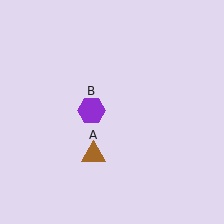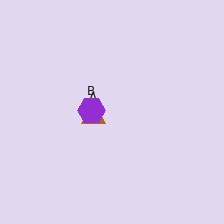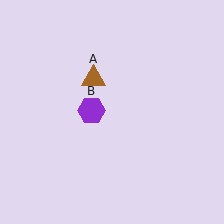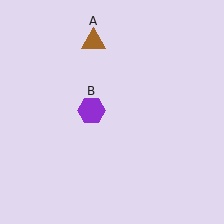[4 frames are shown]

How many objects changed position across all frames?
1 object changed position: brown triangle (object A).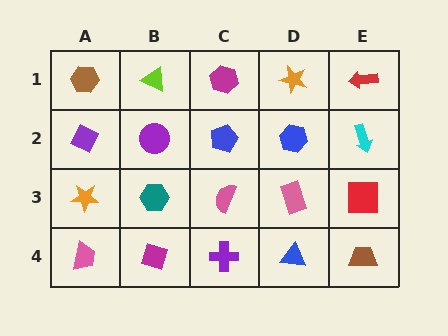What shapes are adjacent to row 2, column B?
A lime triangle (row 1, column B), a teal hexagon (row 3, column B), a purple diamond (row 2, column A), a blue pentagon (row 2, column C).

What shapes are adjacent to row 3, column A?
A purple diamond (row 2, column A), a pink trapezoid (row 4, column A), a teal hexagon (row 3, column B).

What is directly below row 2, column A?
An orange star.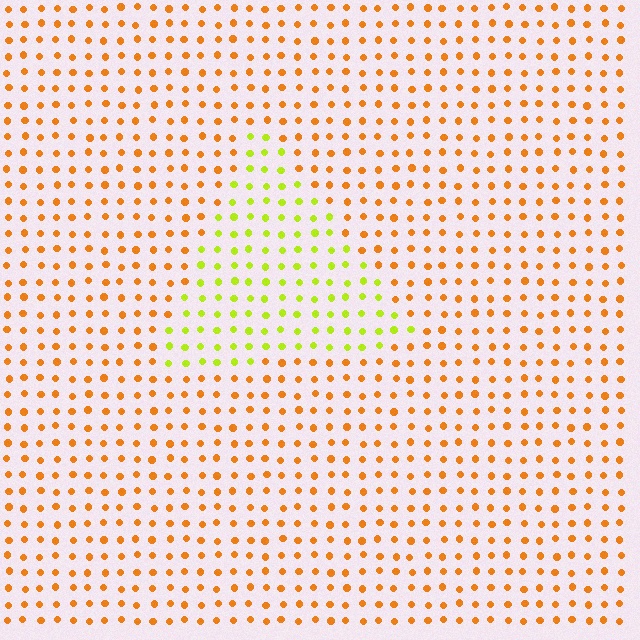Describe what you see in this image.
The image is filled with small orange elements in a uniform arrangement. A triangle-shaped region is visible where the elements are tinted to a slightly different hue, forming a subtle color boundary.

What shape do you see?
I see a triangle.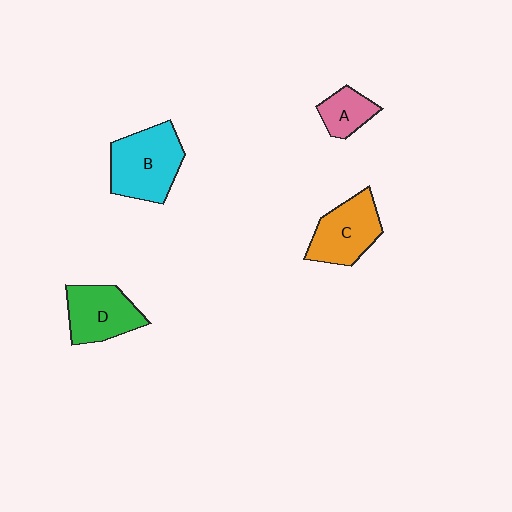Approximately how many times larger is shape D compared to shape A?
Approximately 1.7 times.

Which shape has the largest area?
Shape B (cyan).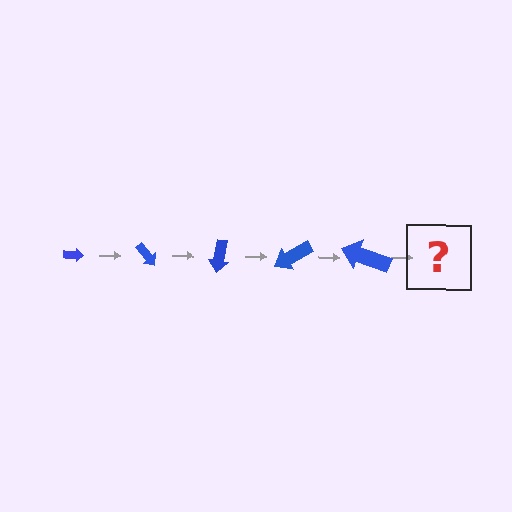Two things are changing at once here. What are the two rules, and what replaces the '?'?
The two rules are that the arrow grows larger each step and it rotates 50 degrees each step. The '?' should be an arrow, larger than the previous one and rotated 250 degrees from the start.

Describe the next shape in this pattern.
It should be an arrow, larger than the previous one and rotated 250 degrees from the start.